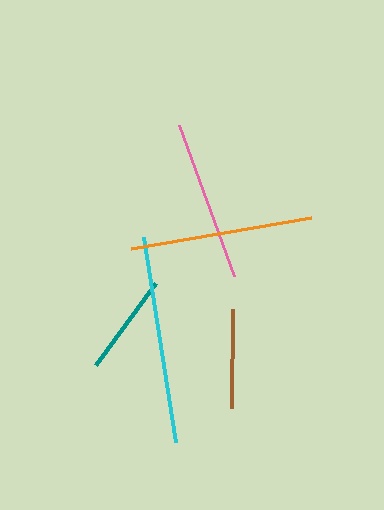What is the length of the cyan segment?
The cyan segment is approximately 207 pixels long.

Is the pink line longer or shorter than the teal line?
The pink line is longer than the teal line.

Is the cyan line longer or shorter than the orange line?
The cyan line is longer than the orange line.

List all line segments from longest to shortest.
From longest to shortest: cyan, orange, pink, teal, brown.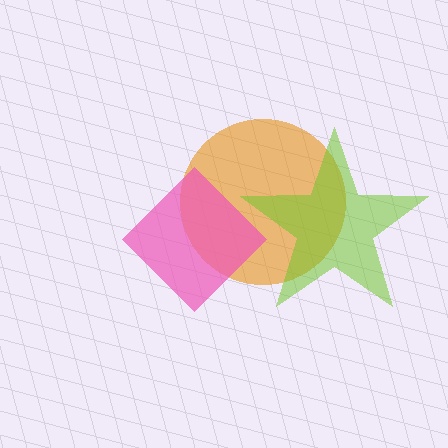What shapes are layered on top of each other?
The layered shapes are: an orange circle, a pink diamond, a lime star.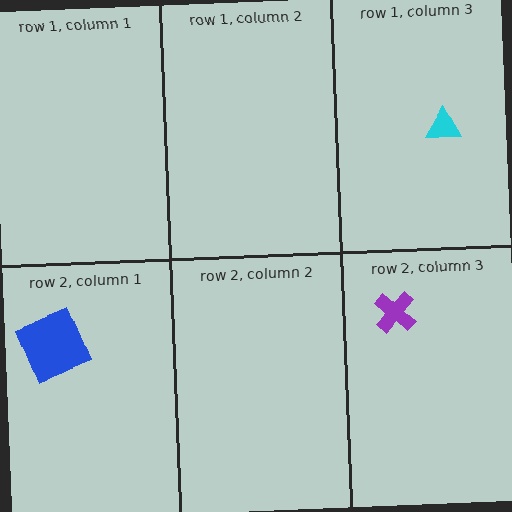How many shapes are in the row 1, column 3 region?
1.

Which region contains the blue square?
The row 2, column 1 region.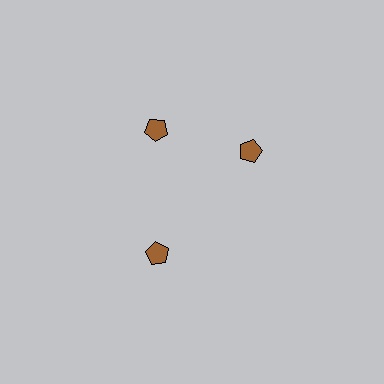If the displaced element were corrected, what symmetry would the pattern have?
It would have 3-fold rotational symmetry — the pattern would map onto itself every 120 degrees.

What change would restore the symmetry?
The symmetry would be restored by rotating it back into even spacing with its neighbors so that all 3 pentagons sit at equal angles and equal distance from the center.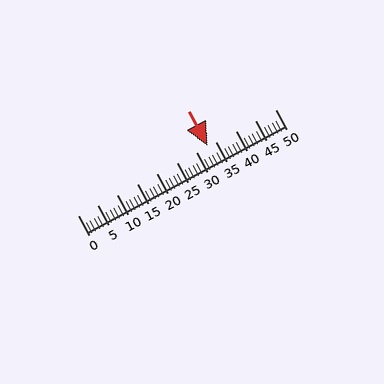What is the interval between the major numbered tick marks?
The major tick marks are spaced 5 units apart.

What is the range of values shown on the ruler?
The ruler shows values from 0 to 50.